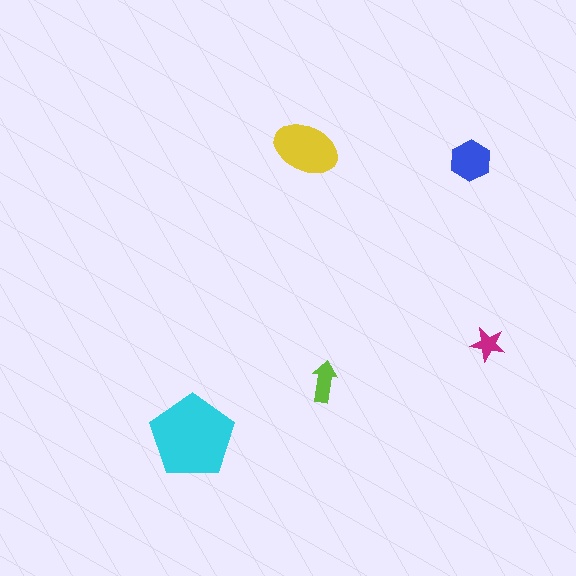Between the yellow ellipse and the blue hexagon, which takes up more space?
The yellow ellipse.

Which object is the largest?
The cyan pentagon.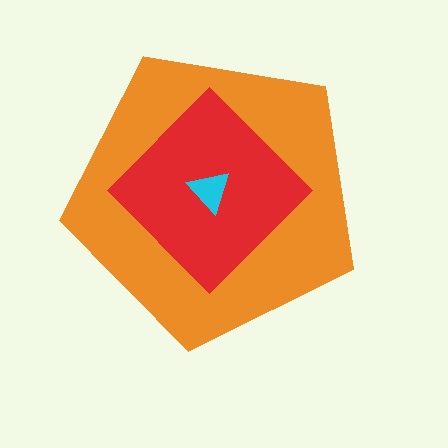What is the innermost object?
The cyan triangle.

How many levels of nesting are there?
3.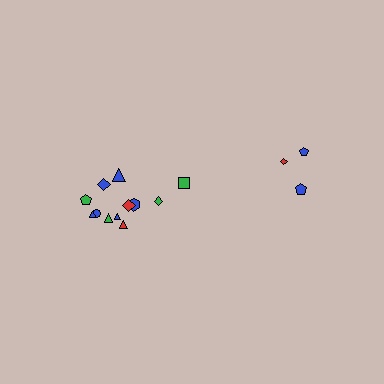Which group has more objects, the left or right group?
The left group.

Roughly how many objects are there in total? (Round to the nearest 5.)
Roughly 15 objects in total.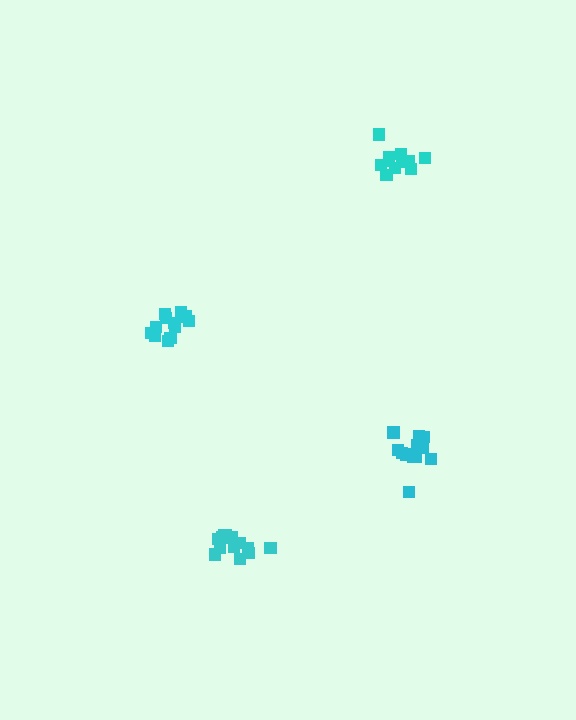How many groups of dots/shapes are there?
There are 4 groups.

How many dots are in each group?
Group 1: 13 dots, Group 2: 12 dots, Group 3: 14 dots, Group 4: 11 dots (50 total).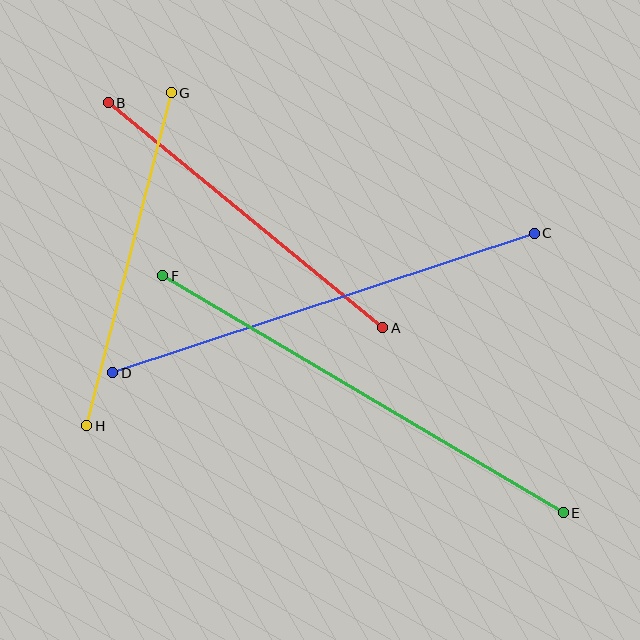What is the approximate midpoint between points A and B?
The midpoint is at approximately (246, 215) pixels.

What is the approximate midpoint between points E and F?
The midpoint is at approximately (363, 394) pixels.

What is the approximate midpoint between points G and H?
The midpoint is at approximately (129, 259) pixels.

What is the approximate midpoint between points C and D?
The midpoint is at approximately (323, 303) pixels.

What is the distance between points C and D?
The distance is approximately 444 pixels.